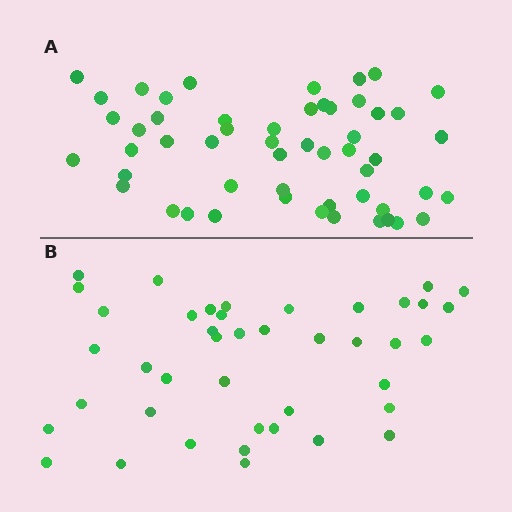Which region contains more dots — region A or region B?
Region A (the top region) has more dots.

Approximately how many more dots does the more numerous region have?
Region A has roughly 12 or so more dots than region B.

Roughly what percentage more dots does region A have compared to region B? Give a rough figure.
About 25% more.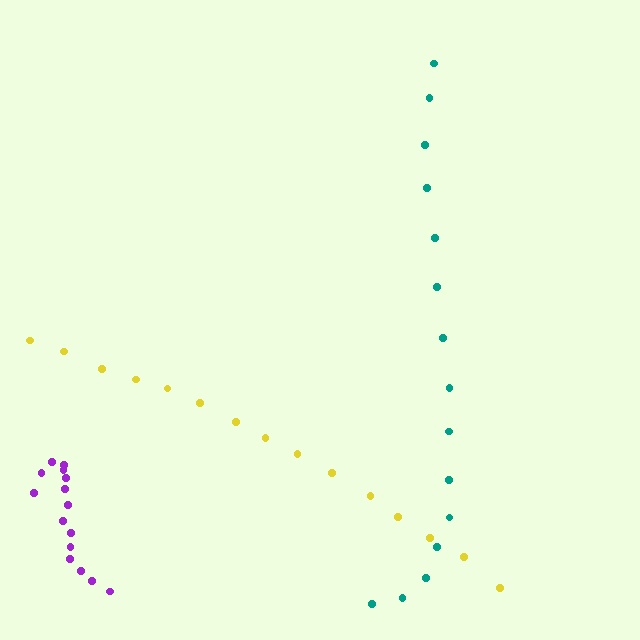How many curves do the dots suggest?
There are 3 distinct paths.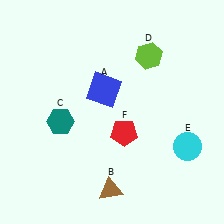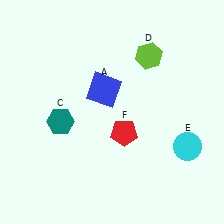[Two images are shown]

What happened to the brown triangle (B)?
The brown triangle (B) was removed in Image 2. It was in the bottom-left area of Image 1.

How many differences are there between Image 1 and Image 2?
There is 1 difference between the two images.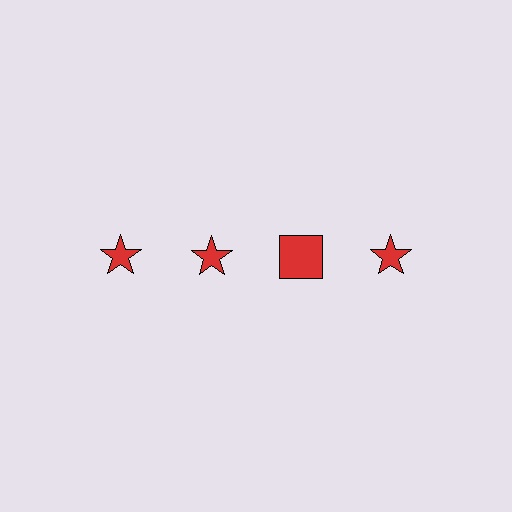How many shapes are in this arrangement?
There are 4 shapes arranged in a grid pattern.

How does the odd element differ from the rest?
It has a different shape: square instead of star.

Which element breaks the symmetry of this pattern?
The red square in the top row, center column breaks the symmetry. All other shapes are red stars.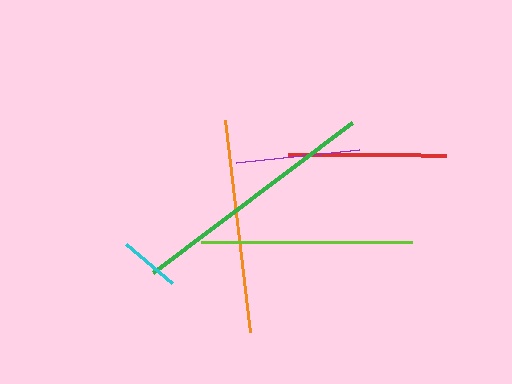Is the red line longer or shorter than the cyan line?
The red line is longer than the cyan line.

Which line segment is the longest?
The green line is the longest at approximately 250 pixels.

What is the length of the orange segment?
The orange segment is approximately 213 pixels long.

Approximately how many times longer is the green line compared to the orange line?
The green line is approximately 1.2 times the length of the orange line.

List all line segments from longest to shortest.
From longest to shortest: green, orange, lime, red, purple, cyan.